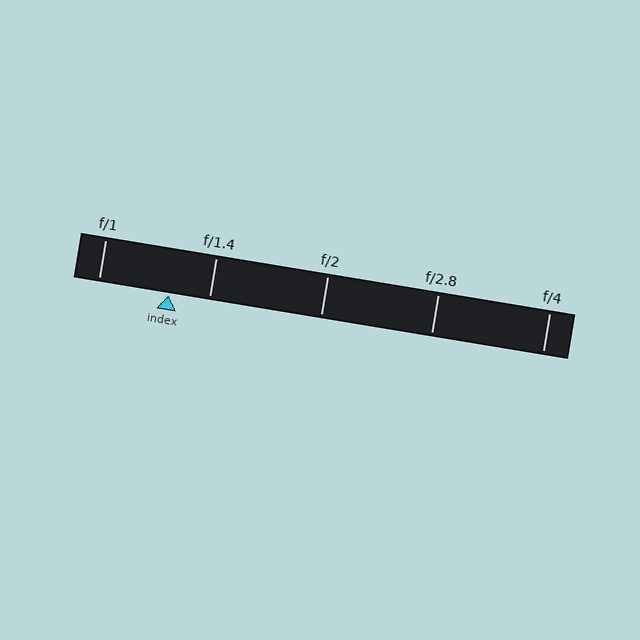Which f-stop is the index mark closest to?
The index mark is closest to f/1.4.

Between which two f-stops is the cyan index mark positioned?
The index mark is between f/1 and f/1.4.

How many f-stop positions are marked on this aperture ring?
There are 5 f-stop positions marked.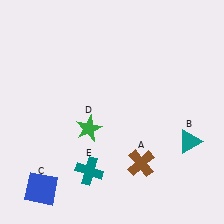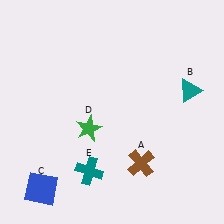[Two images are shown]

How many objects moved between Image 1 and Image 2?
1 object moved between the two images.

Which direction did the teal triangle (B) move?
The teal triangle (B) moved up.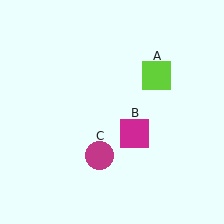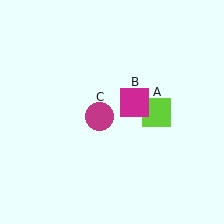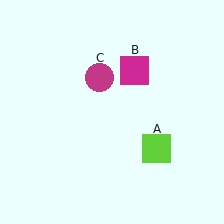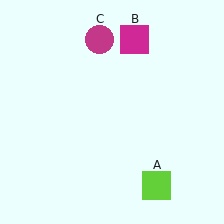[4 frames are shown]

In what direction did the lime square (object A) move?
The lime square (object A) moved down.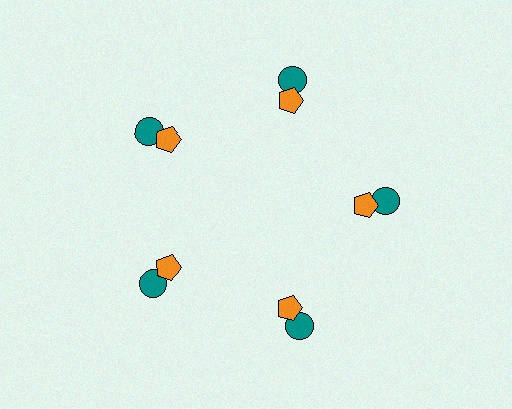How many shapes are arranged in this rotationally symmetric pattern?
There are 10 shapes, arranged in 5 groups of 2.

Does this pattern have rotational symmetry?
Yes, this pattern has 5-fold rotational symmetry. It looks the same after rotating 72 degrees around the center.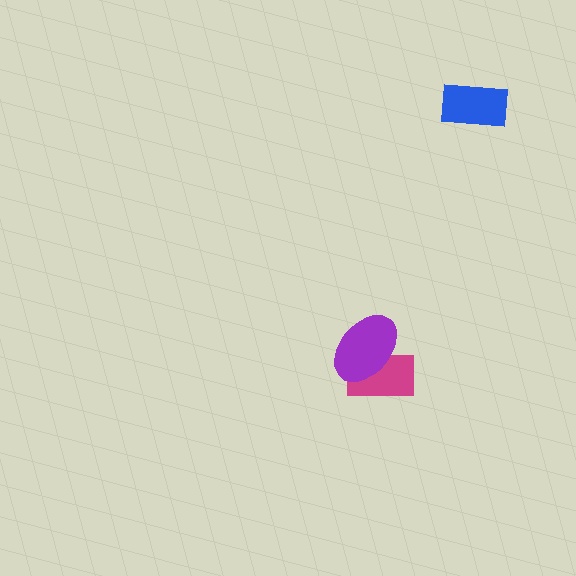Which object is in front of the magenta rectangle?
The purple ellipse is in front of the magenta rectangle.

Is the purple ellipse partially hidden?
No, no other shape covers it.